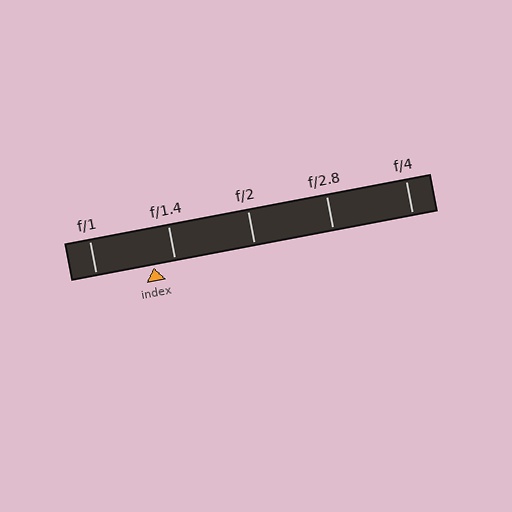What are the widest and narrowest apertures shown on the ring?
The widest aperture shown is f/1 and the narrowest is f/4.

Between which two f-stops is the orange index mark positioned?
The index mark is between f/1 and f/1.4.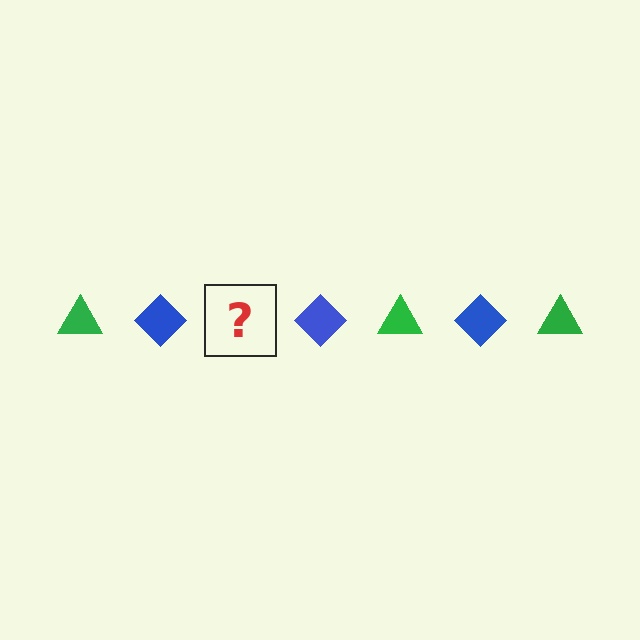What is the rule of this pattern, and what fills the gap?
The rule is that the pattern alternates between green triangle and blue diamond. The gap should be filled with a green triangle.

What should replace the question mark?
The question mark should be replaced with a green triangle.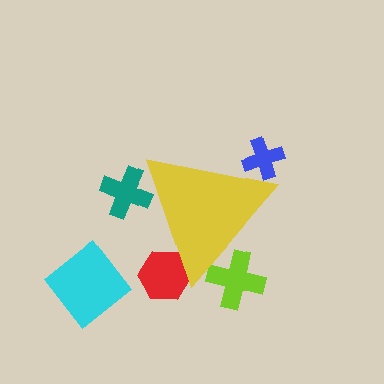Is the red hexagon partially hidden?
Yes, the red hexagon is partially hidden behind the yellow triangle.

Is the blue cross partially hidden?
Yes, the blue cross is partially hidden behind the yellow triangle.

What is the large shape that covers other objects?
A yellow triangle.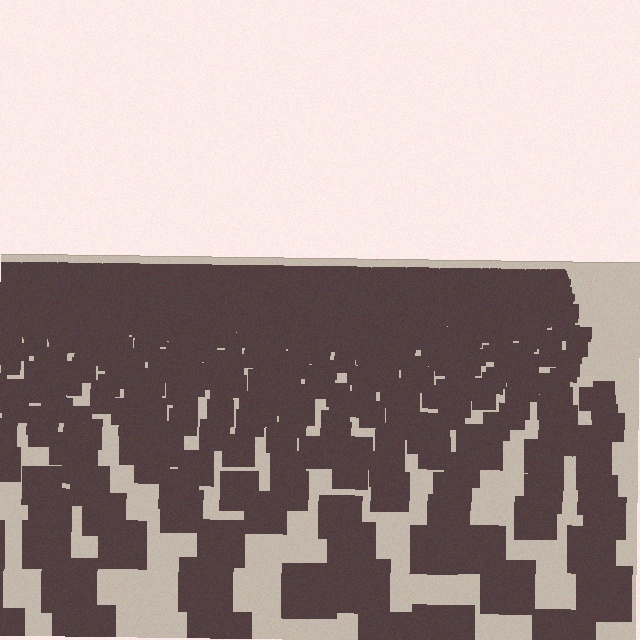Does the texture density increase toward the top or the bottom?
Density increases toward the top.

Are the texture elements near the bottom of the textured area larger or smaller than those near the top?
Larger. Near the bottom, elements are closer to the viewer and appear at a bigger on-screen size.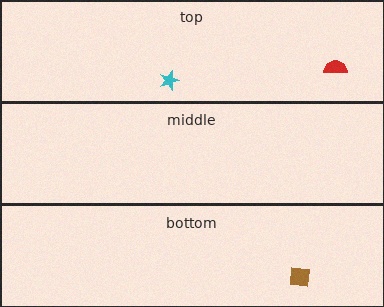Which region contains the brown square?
The bottom region.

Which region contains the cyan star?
The top region.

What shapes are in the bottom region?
The brown square.